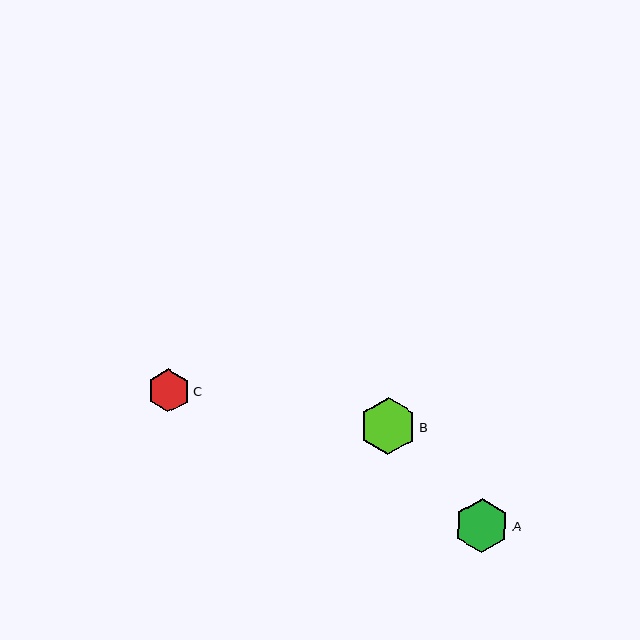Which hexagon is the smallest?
Hexagon C is the smallest with a size of approximately 43 pixels.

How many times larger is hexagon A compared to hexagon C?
Hexagon A is approximately 1.3 times the size of hexagon C.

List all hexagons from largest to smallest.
From largest to smallest: B, A, C.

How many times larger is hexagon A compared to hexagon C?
Hexagon A is approximately 1.3 times the size of hexagon C.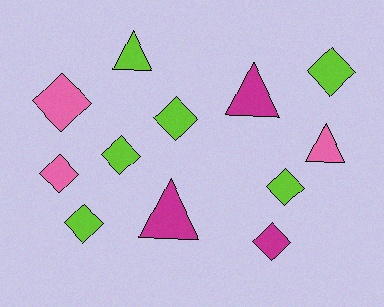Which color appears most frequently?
Lime, with 6 objects.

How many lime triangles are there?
There is 1 lime triangle.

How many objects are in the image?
There are 12 objects.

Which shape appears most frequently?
Diamond, with 8 objects.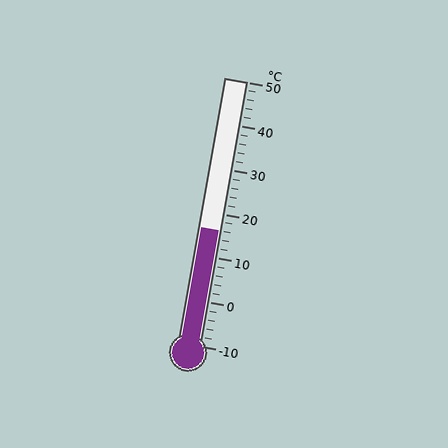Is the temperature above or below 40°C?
The temperature is below 40°C.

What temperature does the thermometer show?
The thermometer shows approximately 16°C.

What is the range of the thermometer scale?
The thermometer scale ranges from -10°C to 50°C.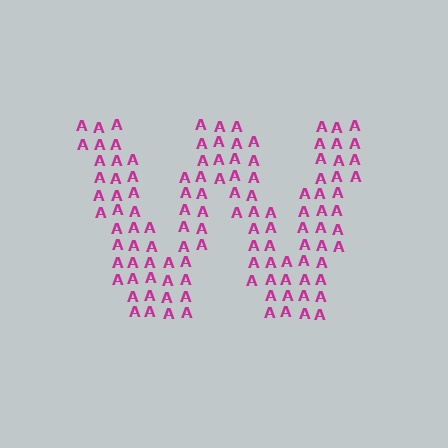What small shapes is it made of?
It is made of small letter A's.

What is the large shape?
The large shape is the letter W.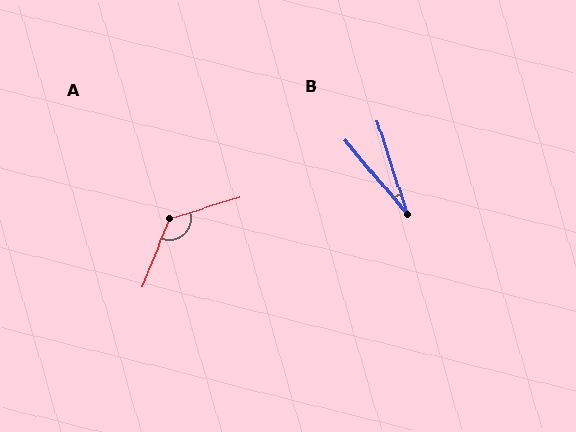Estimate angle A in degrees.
Approximately 129 degrees.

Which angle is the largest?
A, at approximately 129 degrees.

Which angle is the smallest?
B, at approximately 23 degrees.